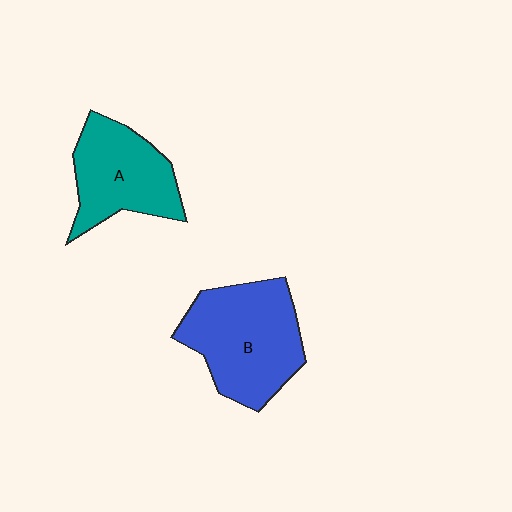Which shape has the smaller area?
Shape A (teal).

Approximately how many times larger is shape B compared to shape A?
Approximately 1.3 times.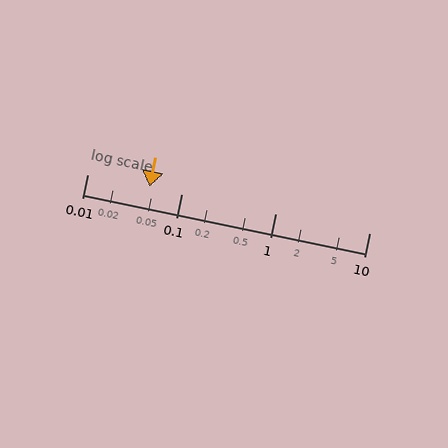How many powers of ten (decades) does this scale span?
The scale spans 3 decades, from 0.01 to 10.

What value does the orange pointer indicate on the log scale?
The pointer indicates approximately 0.046.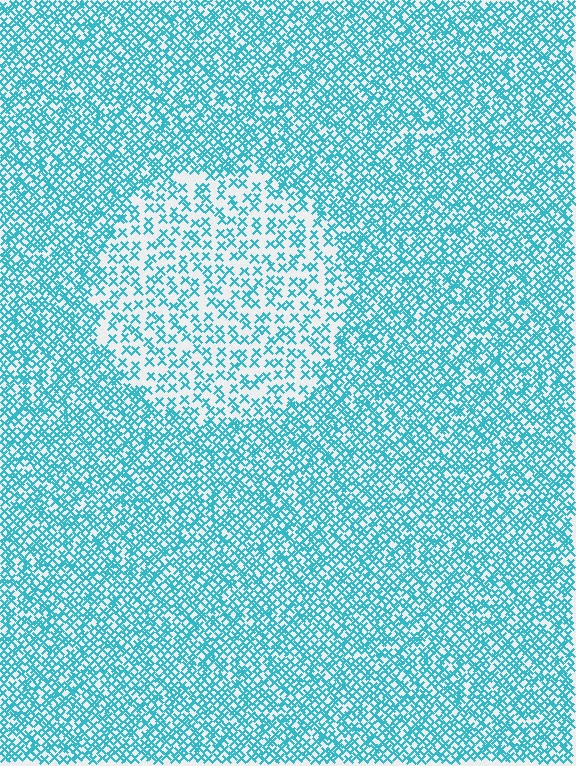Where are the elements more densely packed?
The elements are more densely packed outside the circle boundary.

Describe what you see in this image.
The image contains small cyan elements arranged at two different densities. A circle-shaped region is visible where the elements are less densely packed than the surrounding area.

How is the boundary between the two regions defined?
The boundary is defined by a change in element density (approximately 2.1x ratio). All elements are the same color, size, and shape.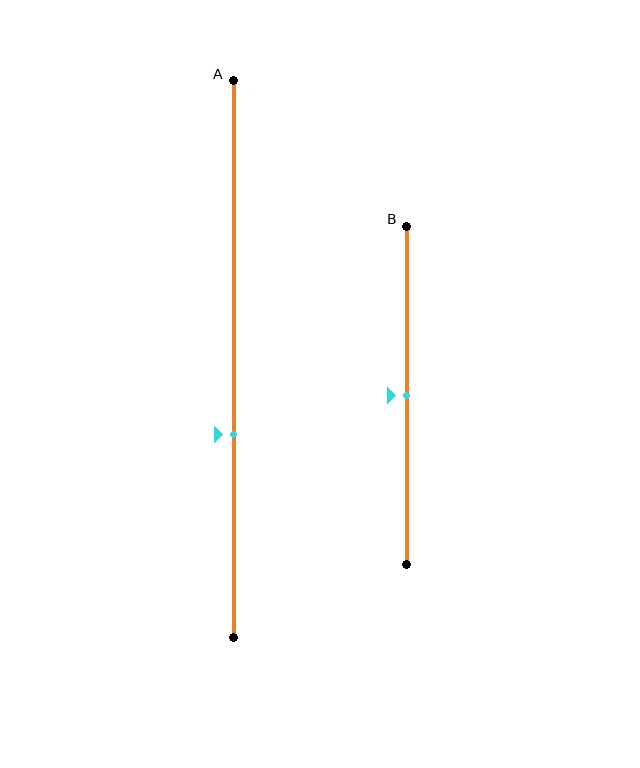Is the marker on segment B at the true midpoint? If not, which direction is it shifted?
Yes, the marker on segment B is at the true midpoint.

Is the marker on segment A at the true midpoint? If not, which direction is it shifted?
No, the marker on segment A is shifted downward by about 14% of the segment length.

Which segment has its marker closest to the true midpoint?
Segment B has its marker closest to the true midpoint.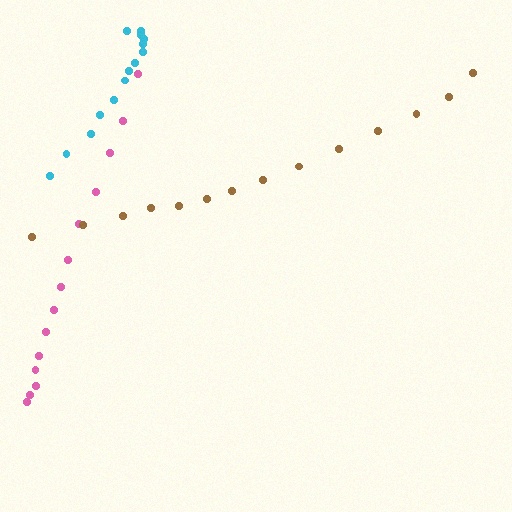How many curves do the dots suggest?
There are 3 distinct paths.